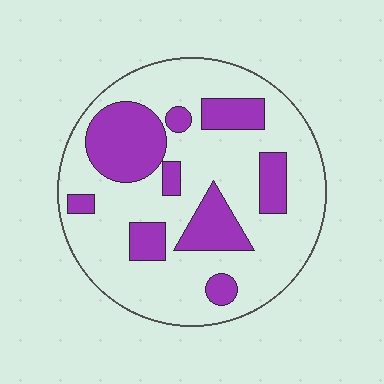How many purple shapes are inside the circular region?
9.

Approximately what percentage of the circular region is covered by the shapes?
Approximately 30%.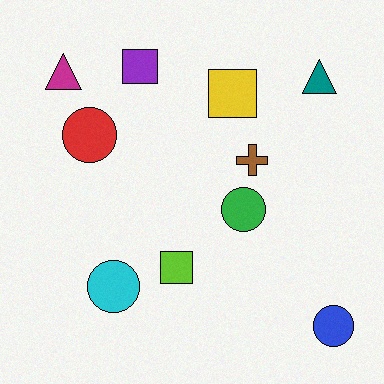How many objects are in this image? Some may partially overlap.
There are 10 objects.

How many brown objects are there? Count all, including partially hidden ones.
There is 1 brown object.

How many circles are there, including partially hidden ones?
There are 4 circles.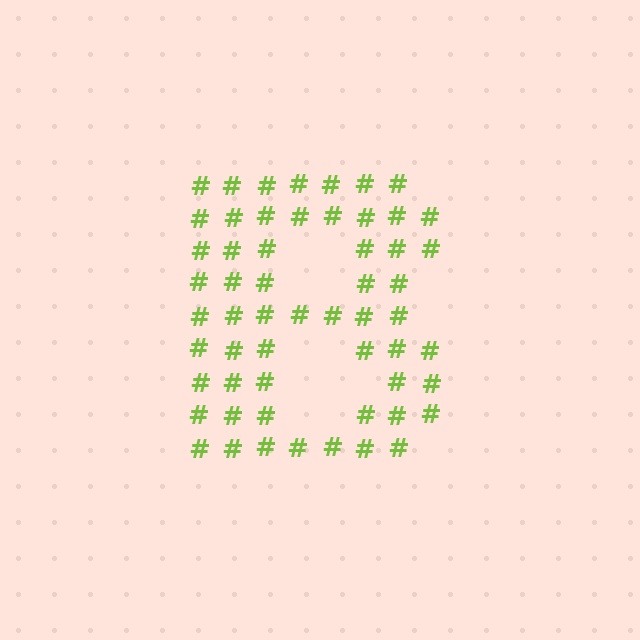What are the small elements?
The small elements are hash symbols.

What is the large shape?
The large shape is the letter B.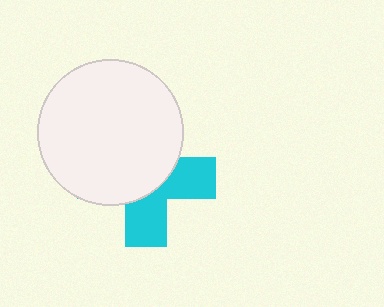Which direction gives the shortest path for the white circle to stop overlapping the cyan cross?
Moving toward the upper-left gives the shortest separation.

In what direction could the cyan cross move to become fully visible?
The cyan cross could move toward the lower-right. That would shift it out from behind the white circle entirely.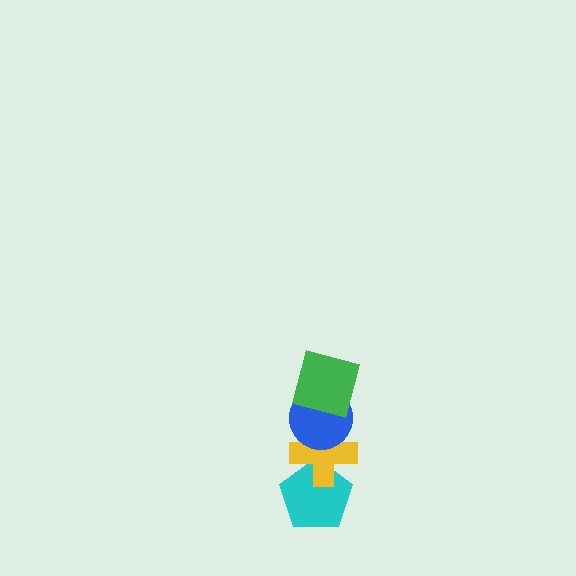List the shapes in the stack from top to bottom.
From top to bottom: the green square, the blue circle, the yellow cross, the cyan pentagon.